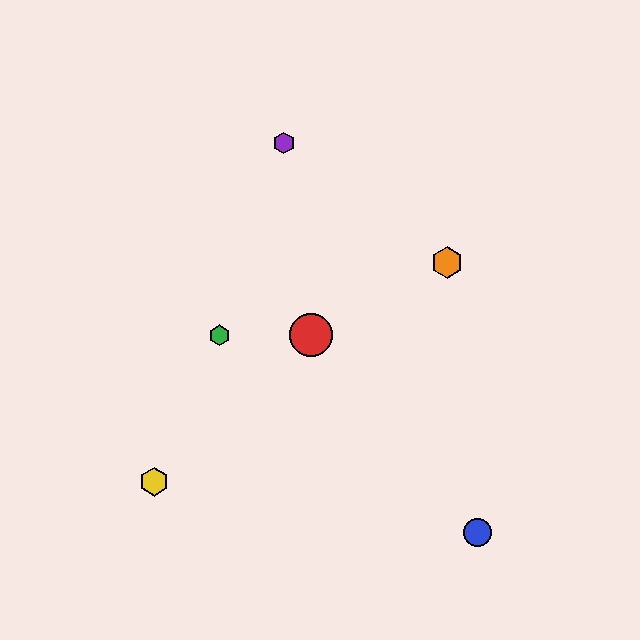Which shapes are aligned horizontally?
The red circle, the green hexagon are aligned horizontally.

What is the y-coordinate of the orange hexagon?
The orange hexagon is at y≈262.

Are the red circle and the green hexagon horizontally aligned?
Yes, both are at y≈335.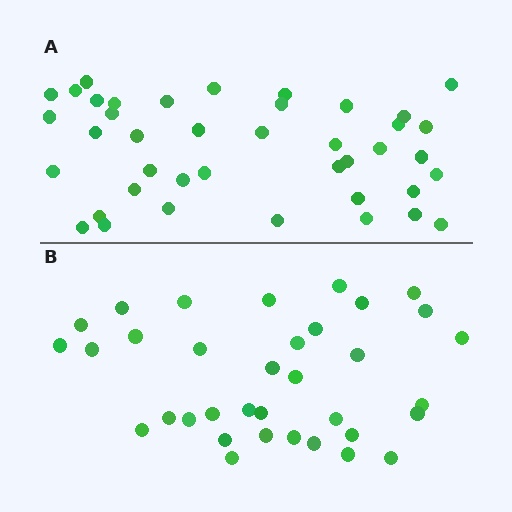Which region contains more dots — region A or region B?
Region A (the top region) has more dots.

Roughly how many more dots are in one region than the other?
Region A has about 6 more dots than region B.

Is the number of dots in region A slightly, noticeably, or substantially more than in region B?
Region A has only slightly more — the two regions are fairly close. The ratio is roughly 1.2 to 1.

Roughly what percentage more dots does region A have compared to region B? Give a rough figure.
About 15% more.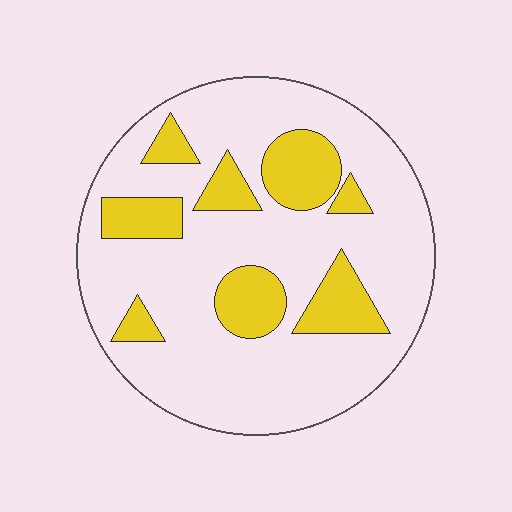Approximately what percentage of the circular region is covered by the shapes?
Approximately 25%.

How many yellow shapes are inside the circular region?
8.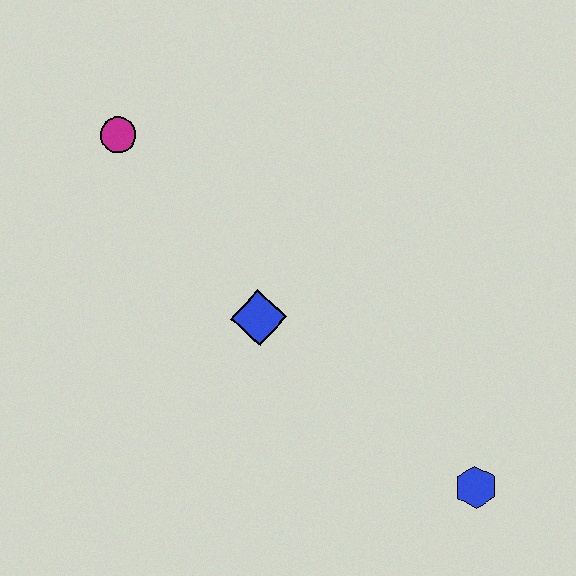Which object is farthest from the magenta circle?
The blue hexagon is farthest from the magenta circle.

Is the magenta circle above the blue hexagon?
Yes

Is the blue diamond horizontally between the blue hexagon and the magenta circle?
Yes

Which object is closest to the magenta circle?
The blue diamond is closest to the magenta circle.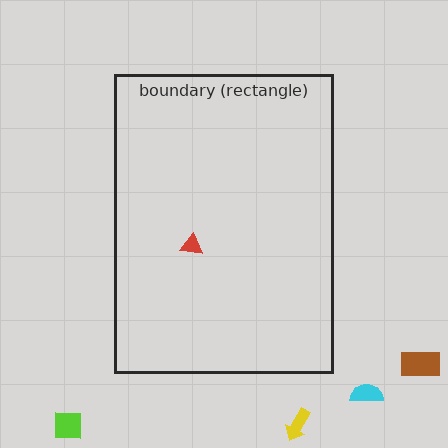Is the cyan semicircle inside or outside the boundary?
Outside.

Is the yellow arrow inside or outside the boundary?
Outside.